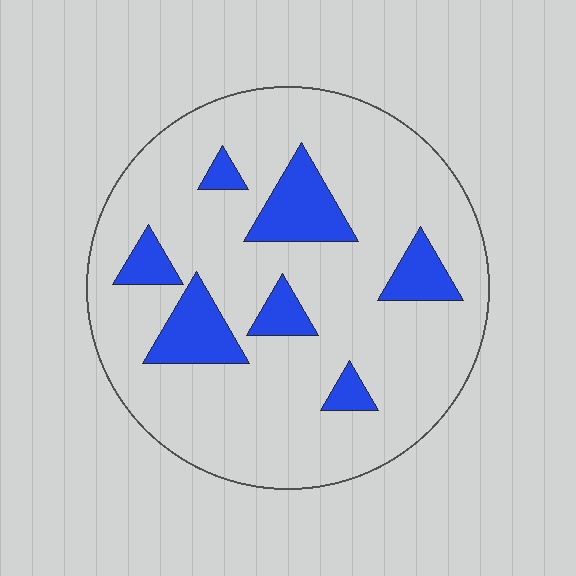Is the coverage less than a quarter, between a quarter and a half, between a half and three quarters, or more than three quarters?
Less than a quarter.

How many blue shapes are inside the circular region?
7.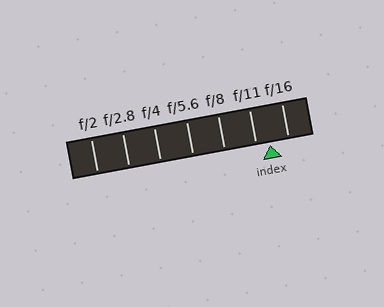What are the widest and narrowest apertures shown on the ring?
The widest aperture shown is f/2 and the narrowest is f/16.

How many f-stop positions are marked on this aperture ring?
There are 7 f-stop positions marked.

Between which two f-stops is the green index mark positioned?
The index mark is between f/11 and f/16.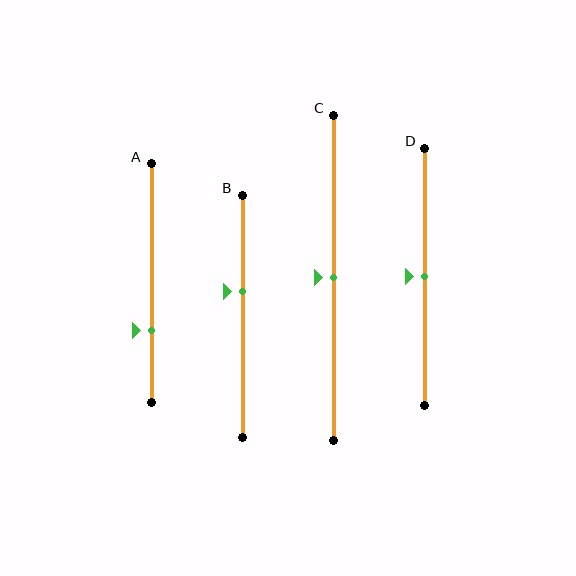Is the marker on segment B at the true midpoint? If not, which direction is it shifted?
No, the marker on segment B is shifted upward by about 10% of the segment length.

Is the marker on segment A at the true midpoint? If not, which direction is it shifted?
No, the marker on segment A is shifted downward by about 20% of the segment length.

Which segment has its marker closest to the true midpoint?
Segment C has its marker closest to the true midpoint.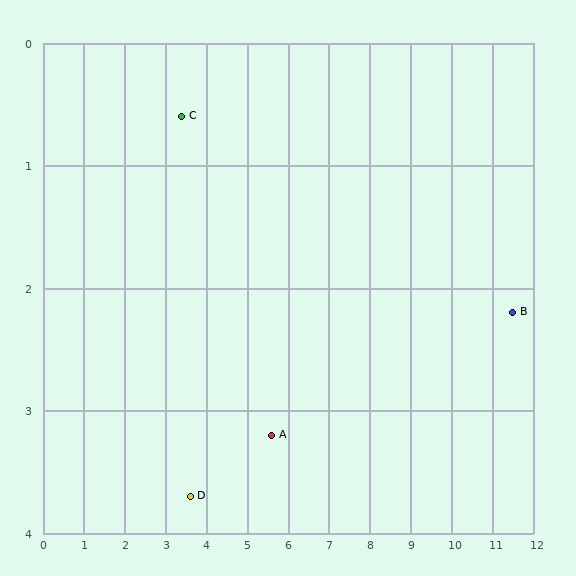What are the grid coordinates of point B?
Point B is at approximately (11.5, 2.2).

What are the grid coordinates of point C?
Point C is at approximately (3.4, 0.6).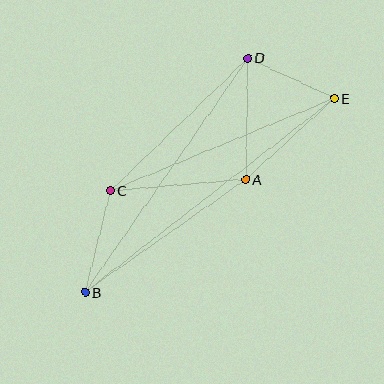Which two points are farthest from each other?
Points B and E are farthest from each other.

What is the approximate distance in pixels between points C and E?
The distance between C and E is approximately 242 pixels.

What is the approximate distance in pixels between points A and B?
The distance between A and B is approximately 196 pixels.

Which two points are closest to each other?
Points D and E are closest to each other.